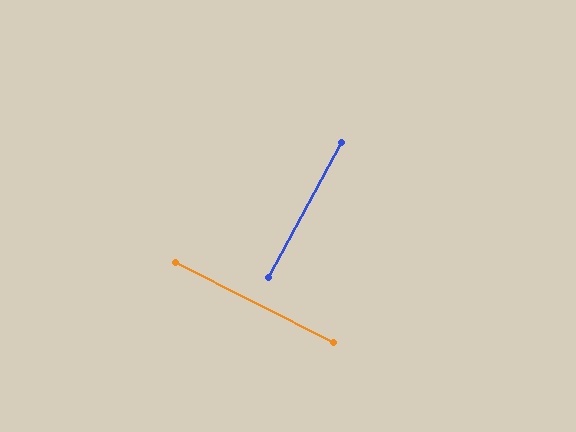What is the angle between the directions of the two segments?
Approximately 88 degrees.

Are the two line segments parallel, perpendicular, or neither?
Perpendicular — they meet at approximately 88°.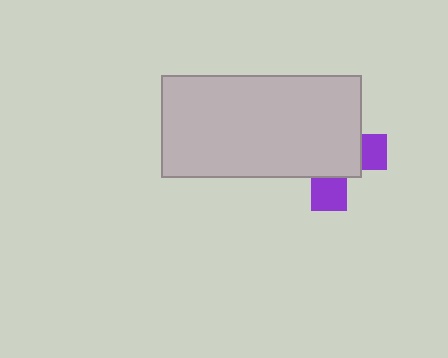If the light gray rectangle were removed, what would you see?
You would see the complete purple cross.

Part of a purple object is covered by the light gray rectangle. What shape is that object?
It is a cross.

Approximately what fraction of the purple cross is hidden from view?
Roughly 70% of the purple cross is hidden behind the light gray rectangle.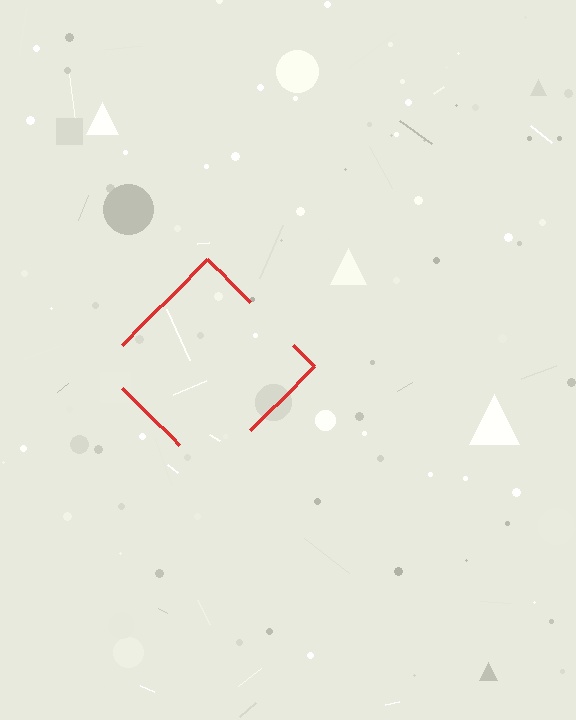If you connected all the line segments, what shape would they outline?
They would outline a diamond.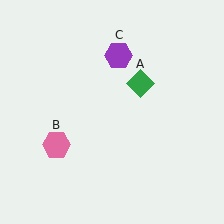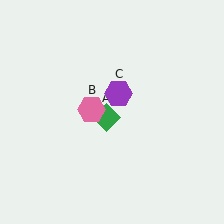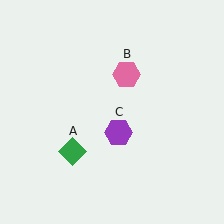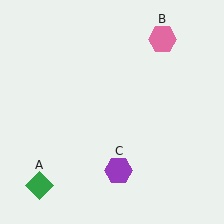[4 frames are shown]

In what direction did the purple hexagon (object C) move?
The purple hexagon (object C) moved down.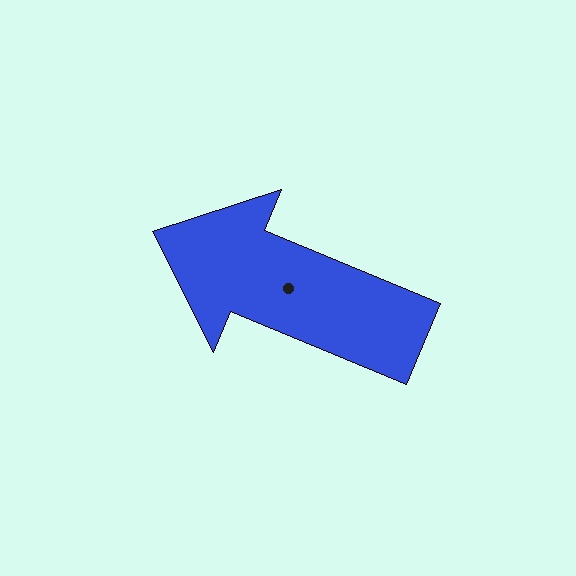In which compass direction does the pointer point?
Northwest.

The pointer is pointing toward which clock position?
Roughly 10 o'clock.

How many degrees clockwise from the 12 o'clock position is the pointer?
Approximately 293 degrees.